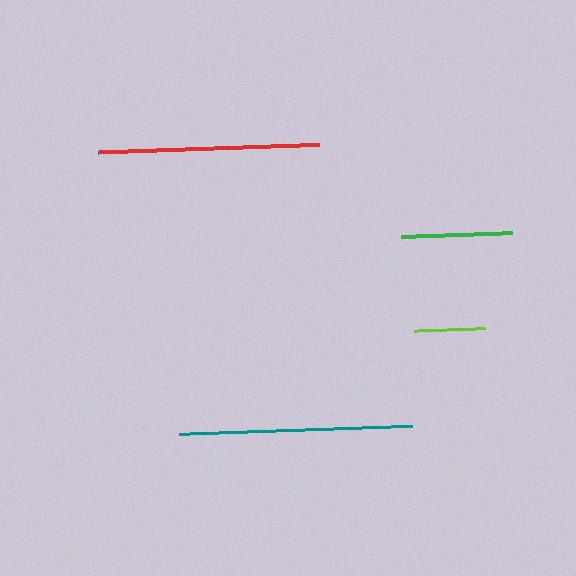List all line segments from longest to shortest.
From longest to shortest: teal, red, green, lime.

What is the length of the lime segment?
The lime segment is approximately 71 pixels long.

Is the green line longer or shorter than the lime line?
The green line is longer than the lime line.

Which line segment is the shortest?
The lime line is the shortest at approximately 71 pixels.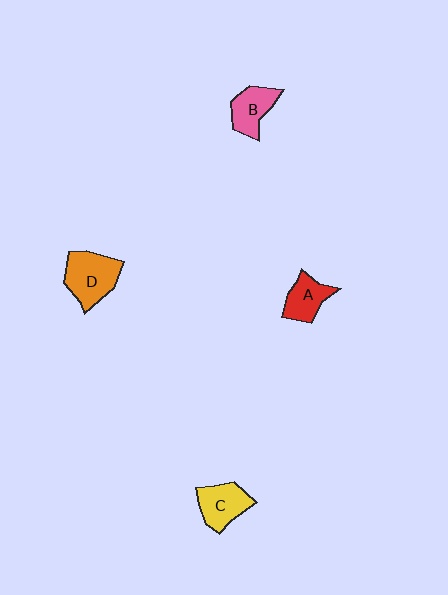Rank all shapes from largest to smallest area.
From largest to smallest: D (orange), C (yellow), B (pink), A (red).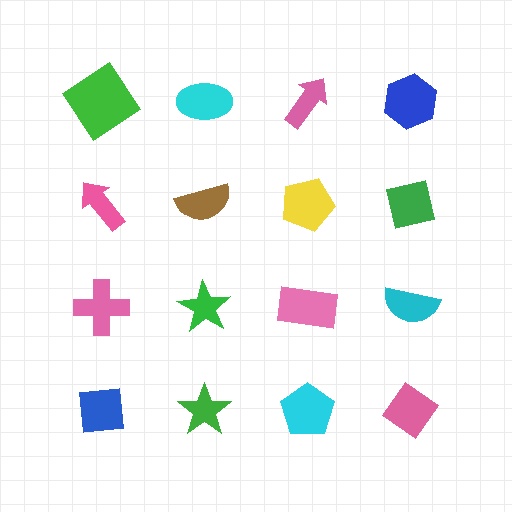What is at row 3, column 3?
A pink rectangle.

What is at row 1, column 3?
A pink arrow.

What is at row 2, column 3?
A yellow pentagon.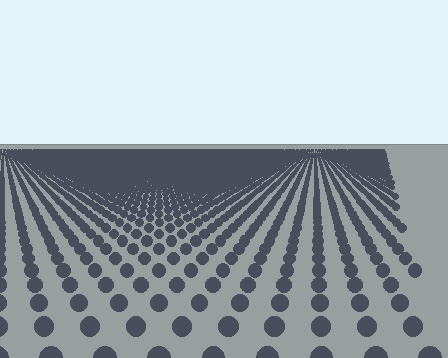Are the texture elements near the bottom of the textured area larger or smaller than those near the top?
Larger. Near the bottom, elements are closer to the viewer and appear at a bigger on-screen size.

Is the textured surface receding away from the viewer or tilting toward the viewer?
The surface is receding away from the viewer. Texture elements get smaller and denser toward the top.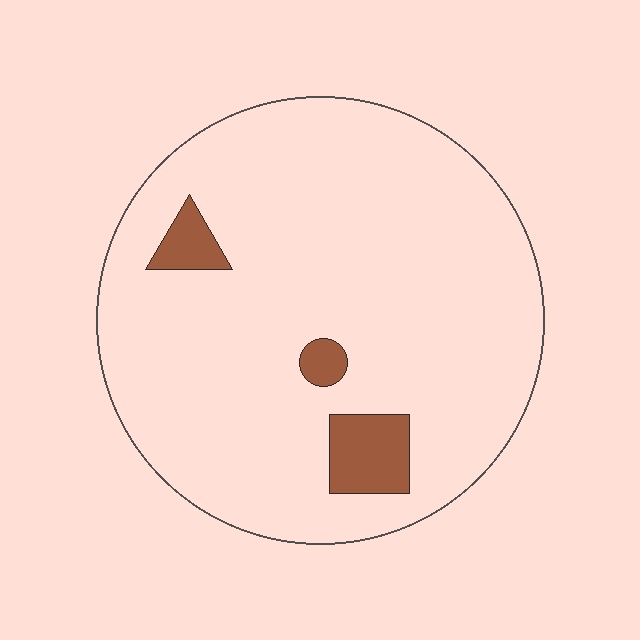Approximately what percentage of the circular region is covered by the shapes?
Approximately 5%.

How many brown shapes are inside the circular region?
3.